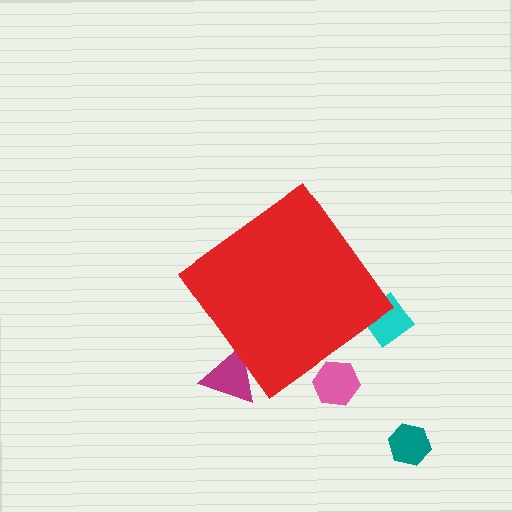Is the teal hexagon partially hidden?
No, the teal hexagon is fully visible.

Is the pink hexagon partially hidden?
Yes, the pink hexagon is partially hidden behind the red diamond.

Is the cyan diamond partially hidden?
Yes, the cyan diamond is partially hidden behind the red diamond.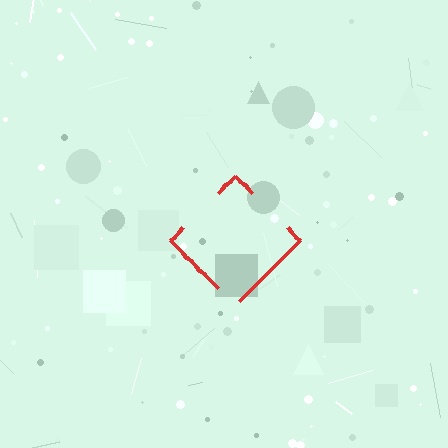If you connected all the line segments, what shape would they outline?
They would outline a diamond.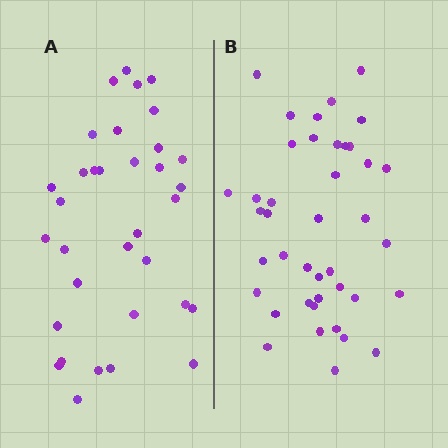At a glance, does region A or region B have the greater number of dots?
Region B (the right region) has more dots.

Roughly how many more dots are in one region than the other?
Region B has roughly 8 or so more dots than region A.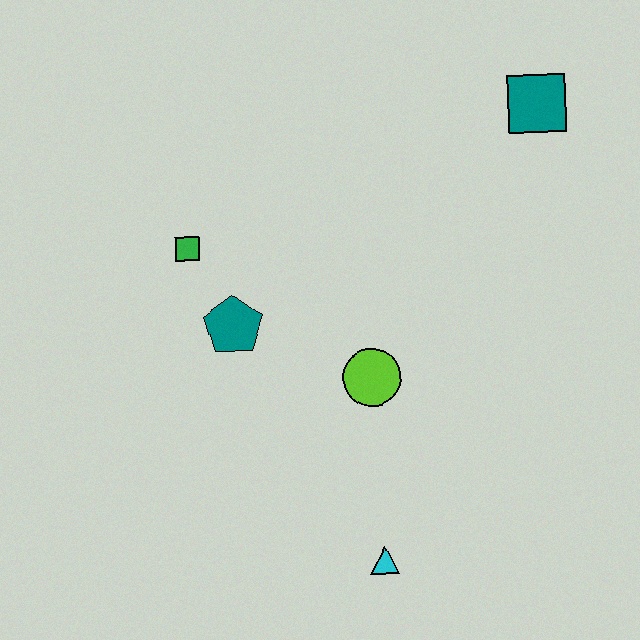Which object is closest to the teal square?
The lime circle is closest to the teal square.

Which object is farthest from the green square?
The teal square is farthest from the green square.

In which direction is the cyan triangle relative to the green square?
The cyan triangle is below the green square.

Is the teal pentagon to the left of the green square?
No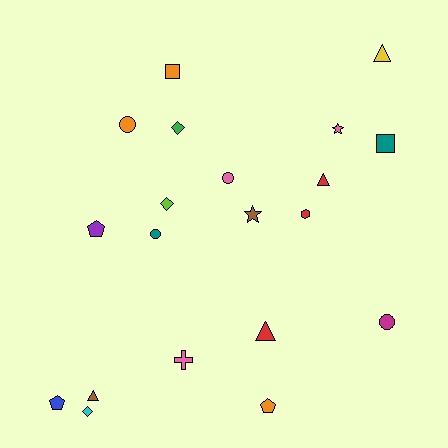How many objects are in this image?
There are 20 objects.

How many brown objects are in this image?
There are 2 brown objects.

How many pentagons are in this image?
There are 3 pentagons.